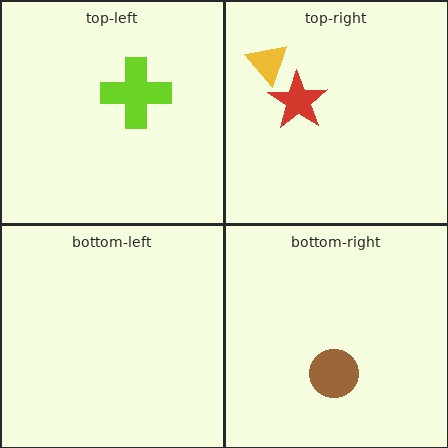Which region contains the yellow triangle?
The top-right region.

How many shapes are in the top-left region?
1.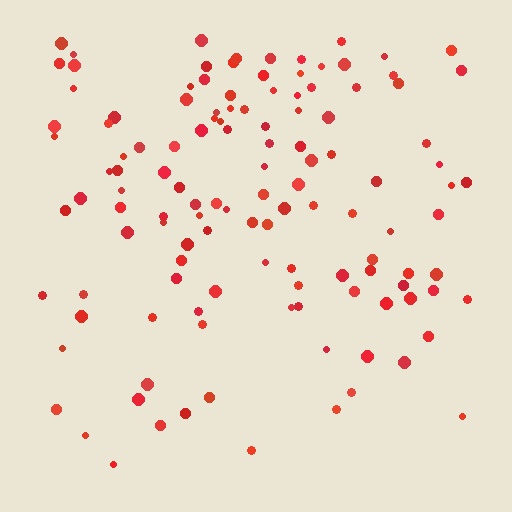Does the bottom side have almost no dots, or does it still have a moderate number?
Still a moderate number, just noticeably fewer than the top.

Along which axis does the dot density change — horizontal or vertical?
Vertical.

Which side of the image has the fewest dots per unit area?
The bottom.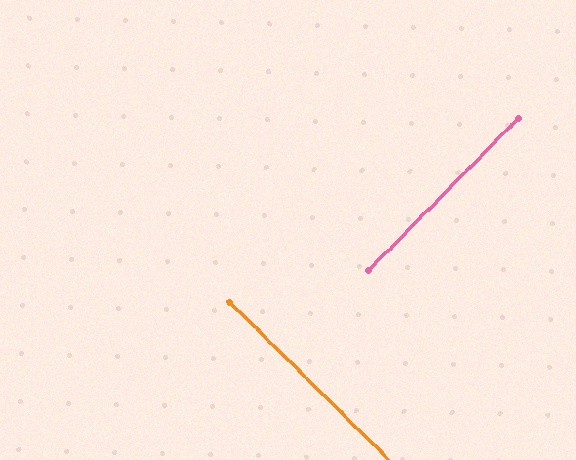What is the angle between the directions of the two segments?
Approximately 90 degrees.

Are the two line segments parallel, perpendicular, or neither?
Perpendicular — they meet at approximately 90°.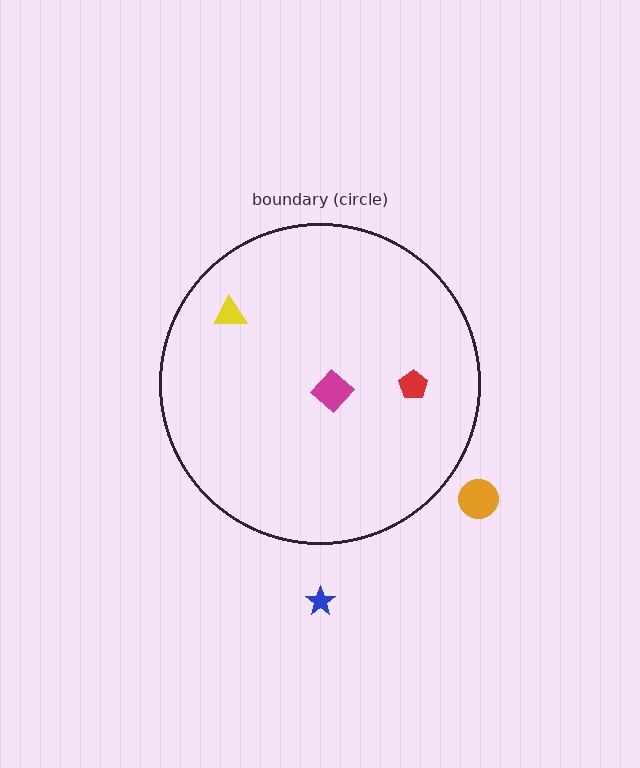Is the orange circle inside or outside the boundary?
Outside.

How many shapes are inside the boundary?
3 inside, 2 outside.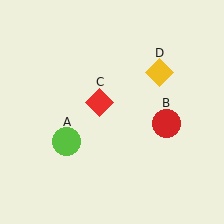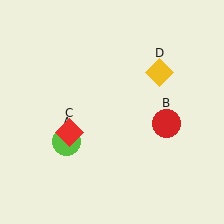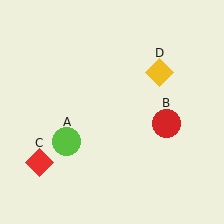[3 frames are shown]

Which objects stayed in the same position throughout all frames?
Lime circle (object A) and red circle (object B) and yellow diamond (object D) remained stationary.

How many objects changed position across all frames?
1 object changed position: red diamond (object C).